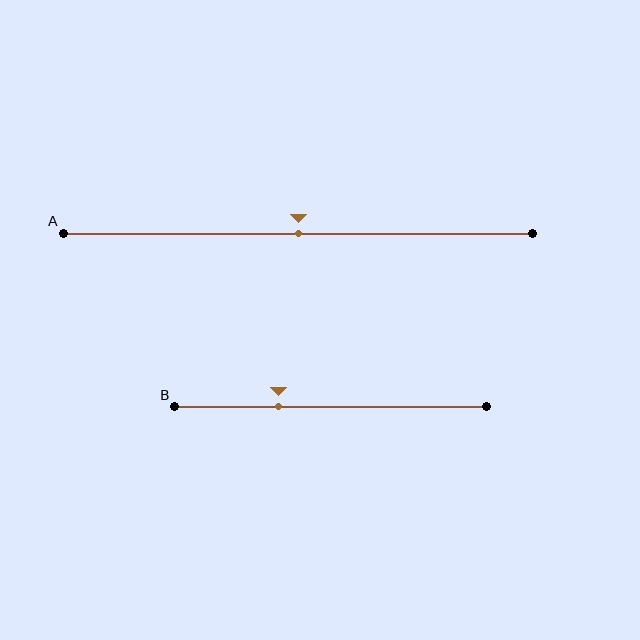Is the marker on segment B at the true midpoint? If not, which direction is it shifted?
No, the marker on segment B is shifted to the left by about 17% of the segment length.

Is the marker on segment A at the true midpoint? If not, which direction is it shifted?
Yes, the marker on segment A is at the true midpoint.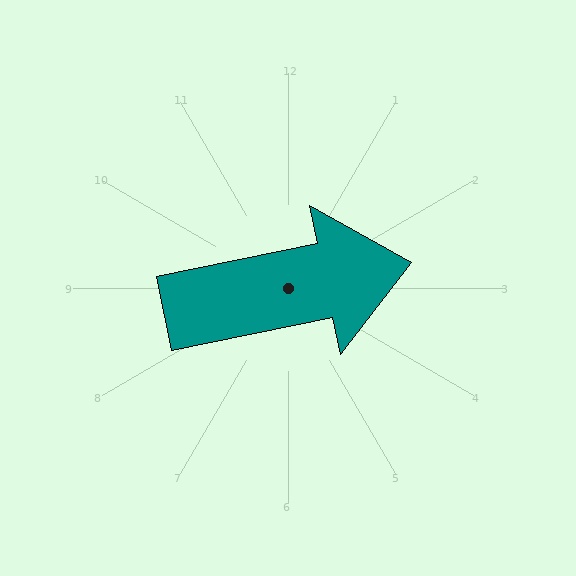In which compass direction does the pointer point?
East.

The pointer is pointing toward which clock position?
Roughly 3 o'clock.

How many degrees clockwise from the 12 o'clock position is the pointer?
Approximately 78 degrees.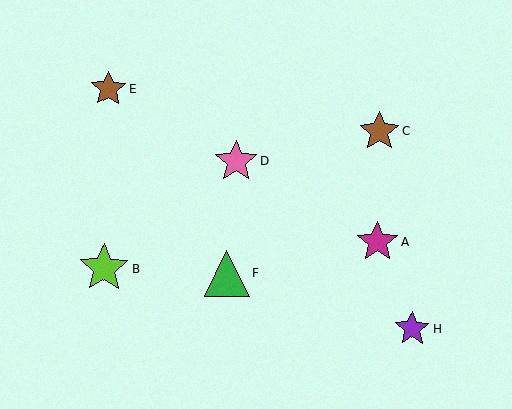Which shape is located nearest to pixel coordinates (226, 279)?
The green triangle (labeled F) at (227, 273) is nearest to that location.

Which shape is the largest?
The lime star (labeled B) is the largest.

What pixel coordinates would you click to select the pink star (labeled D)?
Click at (236, 161) to select the pink star D.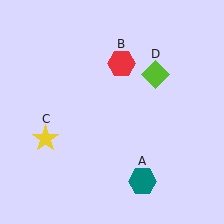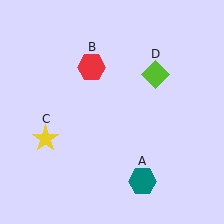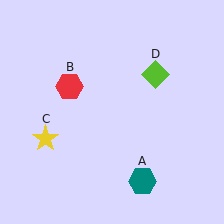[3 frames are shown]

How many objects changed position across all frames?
1 object changed position: red hexagon (object B).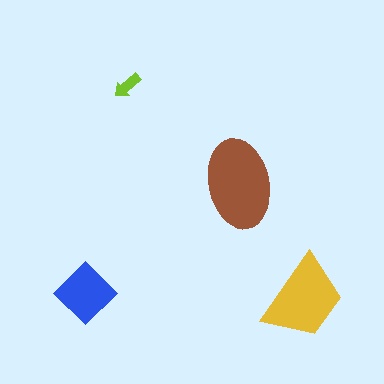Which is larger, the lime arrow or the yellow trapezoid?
The yellow trapezoid.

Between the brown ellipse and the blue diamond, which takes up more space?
The brown ellipse.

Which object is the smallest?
The lime arrow.